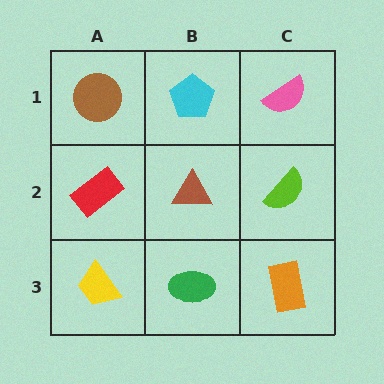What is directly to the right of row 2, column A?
A brown triangle.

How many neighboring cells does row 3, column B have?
3.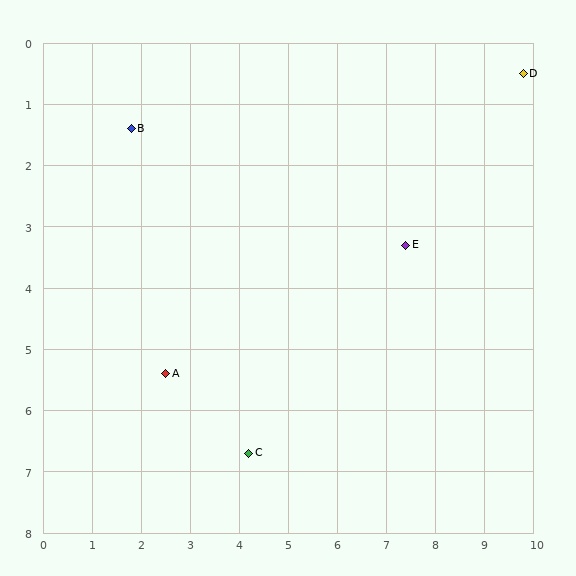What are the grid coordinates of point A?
Point A is at approximately (2.5, 5.4).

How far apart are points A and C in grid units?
Points A and C are about 2.1 grid units apart.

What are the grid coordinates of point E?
Point E is at approximately (7.4, 3.3).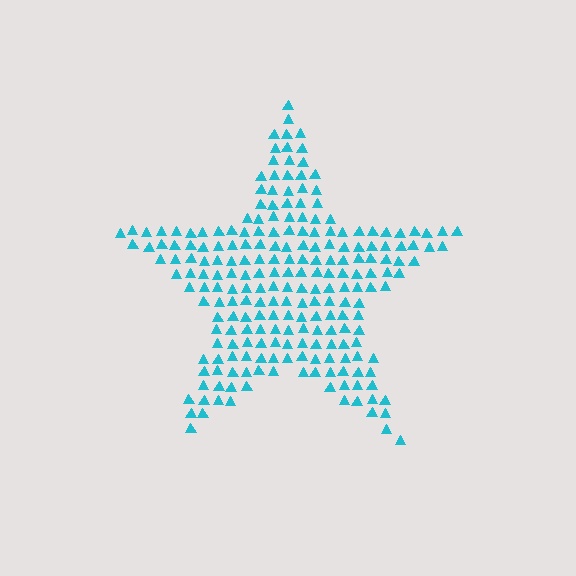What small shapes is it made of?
It is made of small triangles.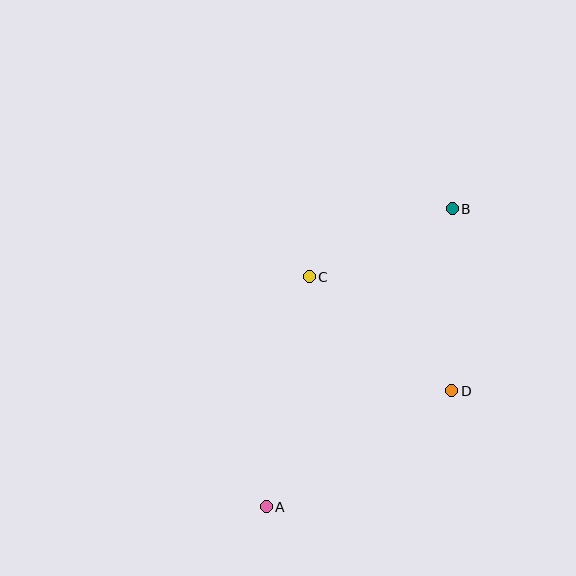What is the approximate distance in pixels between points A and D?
The distance between A and D is approximately 219 pixels.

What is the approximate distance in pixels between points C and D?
The distance between C and D is approximately 182 pixels.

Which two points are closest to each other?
Points B and C are closest to each other.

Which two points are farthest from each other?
Points A and B are farthest from each other.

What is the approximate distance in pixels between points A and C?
The distance between A and C is approximately 234 pixels.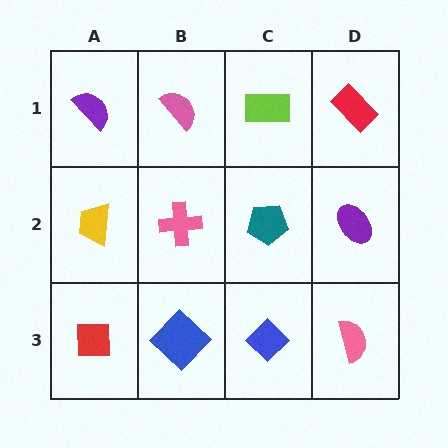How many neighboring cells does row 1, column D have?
2.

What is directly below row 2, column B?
A blue diamond.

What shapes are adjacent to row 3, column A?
A yellow trapezoid (row 2, column A), a blue diamond (row 3, column B).